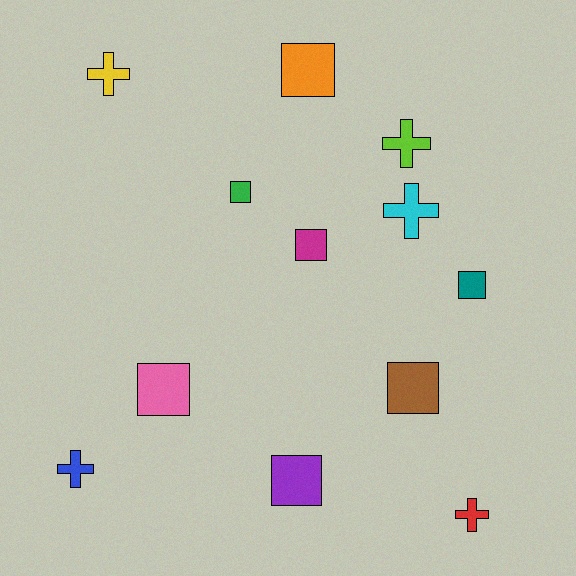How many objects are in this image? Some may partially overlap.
There are 12 objects.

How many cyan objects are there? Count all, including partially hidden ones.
There is 1 cyan object.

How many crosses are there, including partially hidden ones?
There are 5 crosses.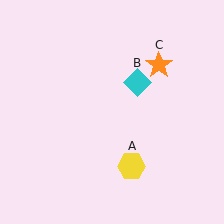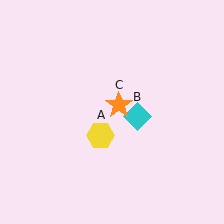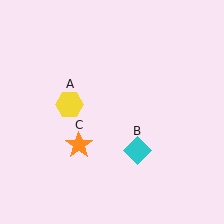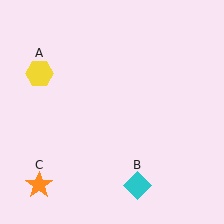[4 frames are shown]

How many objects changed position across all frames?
3 objects changed position: yellow hexagon (object A), cyan diamond (object B), orange star (object C).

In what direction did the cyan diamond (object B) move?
The cyan diamond (object B) moved down.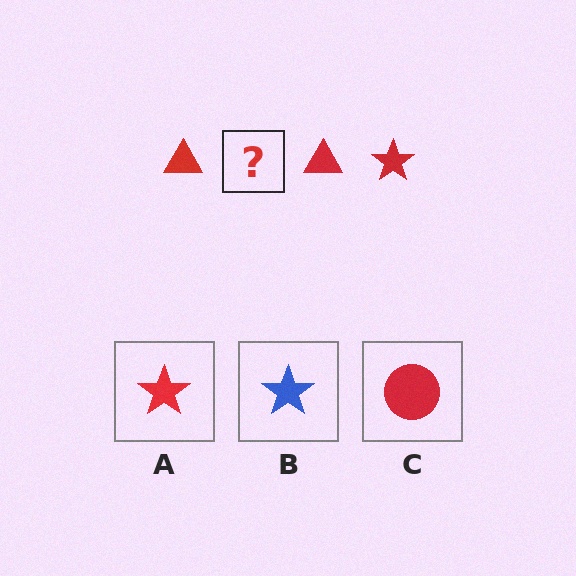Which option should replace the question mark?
Option A.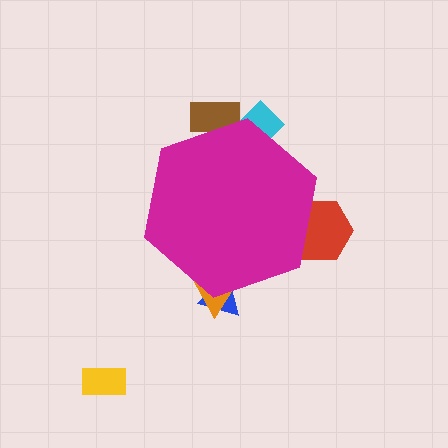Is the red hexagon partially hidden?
Yes, the red hexagon is partially hidden behind the magenta hexagon.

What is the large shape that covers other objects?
A magenta hexagon.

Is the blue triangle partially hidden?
Yes, the blue triangle is partially hidden behind the magenta hexagon.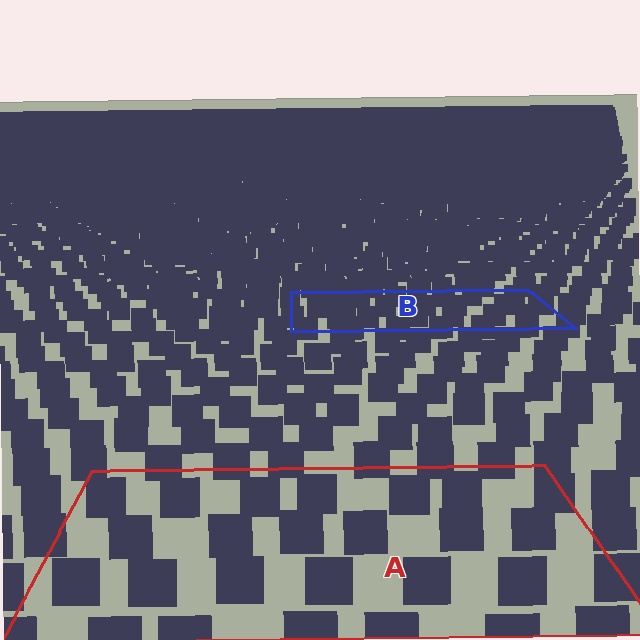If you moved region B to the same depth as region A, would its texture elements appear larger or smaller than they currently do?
They would appear larger. At a closer depth, the same texture elements are projected at a bigger on-screen size.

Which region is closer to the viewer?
Region A is closer. The texture elements there are larger and more spread out.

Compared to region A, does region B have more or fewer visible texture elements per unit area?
Region B has more texture elements per unit area — they are packed more densely because it is farther away.